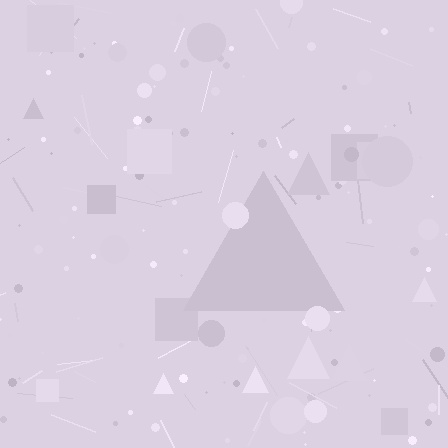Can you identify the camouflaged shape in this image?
The camouflaged shape is a triangle.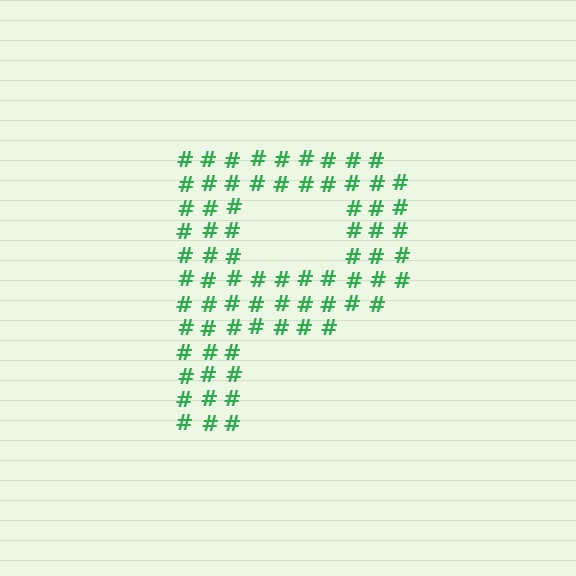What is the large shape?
The large shape is the letter P.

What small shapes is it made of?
It is made of small hash symbols.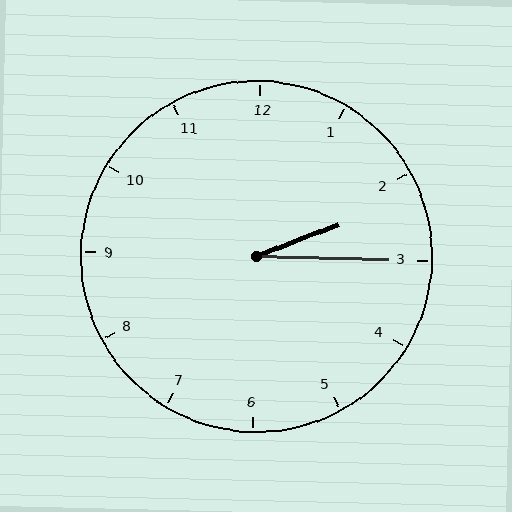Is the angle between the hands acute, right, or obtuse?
It is acute.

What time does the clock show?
2:15.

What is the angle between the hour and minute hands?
Approximately 22 degrees.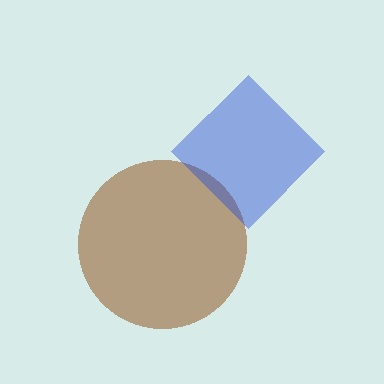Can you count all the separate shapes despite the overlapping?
Yes, there are 2 separate shapes.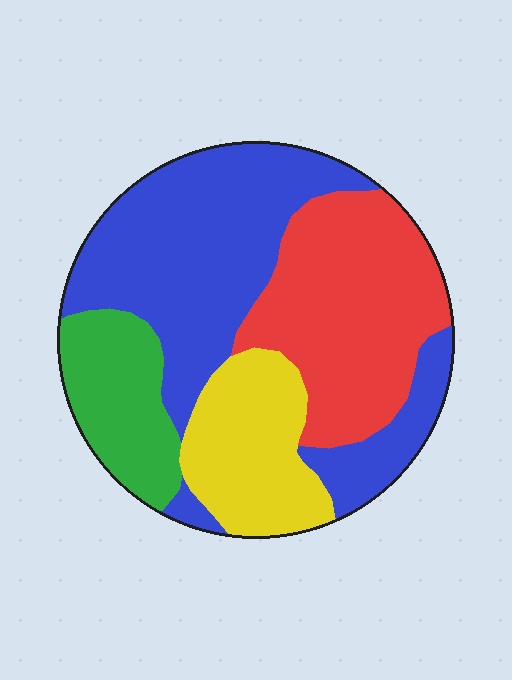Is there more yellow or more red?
Red.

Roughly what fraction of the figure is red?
Red covers around 30% of the figure.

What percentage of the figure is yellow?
Yellow takes up about one sixth (1/6) of the figure.